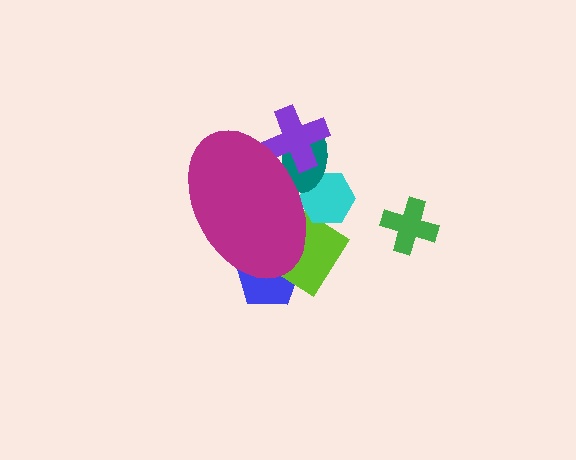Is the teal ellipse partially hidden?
Yes, the teal ellipse is partially hidden behind the magenta ellipse.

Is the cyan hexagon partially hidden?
Yes, the cyan hexagon is partially hidden behind the magenta ellipse.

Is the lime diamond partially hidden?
Yes, the lime diamond is partially hidden behind the magenta ellipse.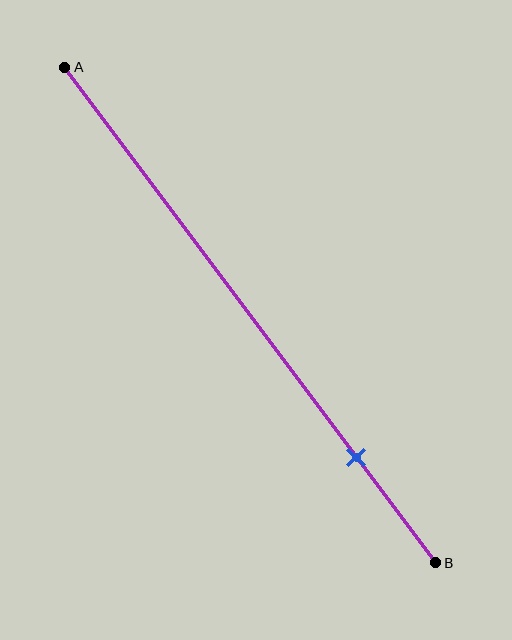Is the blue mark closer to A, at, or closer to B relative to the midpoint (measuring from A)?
The blue mark is closer to point B than the midpoint of segment AB.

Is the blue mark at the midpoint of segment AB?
No, the mark is at about 80% from A, not at the 50% midpoint.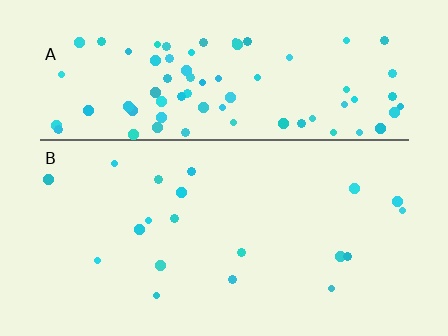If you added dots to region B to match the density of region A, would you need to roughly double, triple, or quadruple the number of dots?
Approximately quadruple.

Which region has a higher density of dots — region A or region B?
A (the top).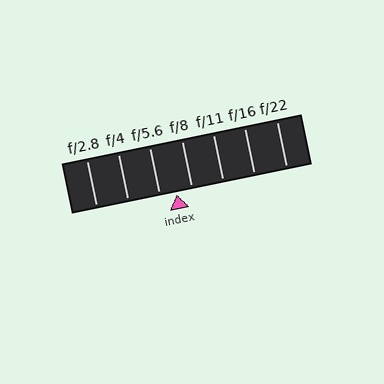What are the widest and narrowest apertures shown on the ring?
The widest aperture shown is f/2.8 and the narrowest is f/22.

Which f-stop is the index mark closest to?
The index mark is closest to f/8.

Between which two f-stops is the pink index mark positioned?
The index mark is between f/5.6 and f/8.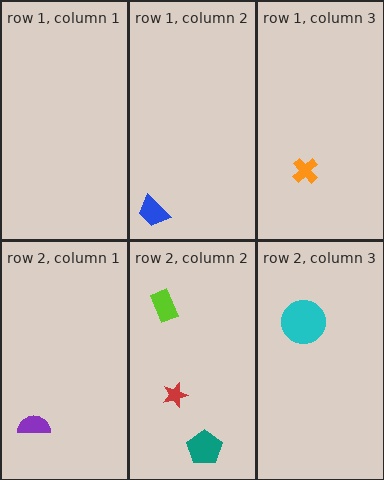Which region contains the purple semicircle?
The row 2, column 1 region.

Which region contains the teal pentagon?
The row 2, column 2 region.